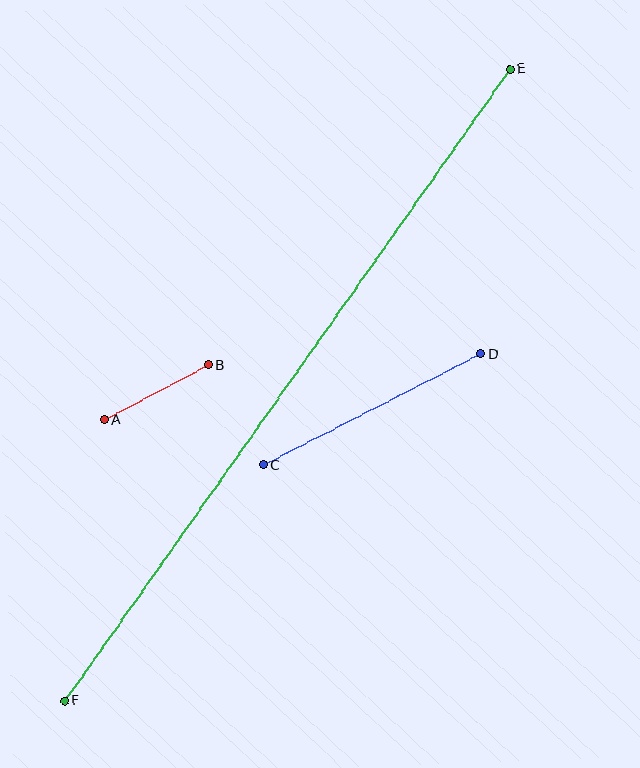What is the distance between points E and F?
The distance is approximately 773 pixels.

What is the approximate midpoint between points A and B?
The midpoint is at approximately (156, 392) pixels.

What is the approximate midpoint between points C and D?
The midpoint is at approximately (372, 409) pixels.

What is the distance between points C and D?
The distance is approximately 244 pixels.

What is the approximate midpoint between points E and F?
The midpoint is at approximately (287, 385) pixels.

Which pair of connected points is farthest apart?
Points E and F are farthest apart.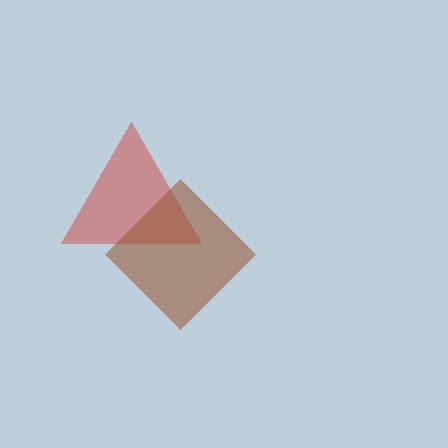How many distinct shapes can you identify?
There are 2 distinct shapes: a red triangle, a brown diamond.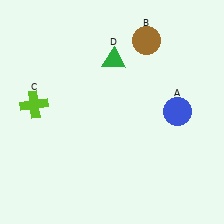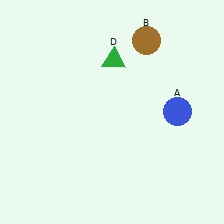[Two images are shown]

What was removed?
The lime cross (C) was removed in Image 2.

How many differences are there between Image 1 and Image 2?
There is 1 difference between the two images.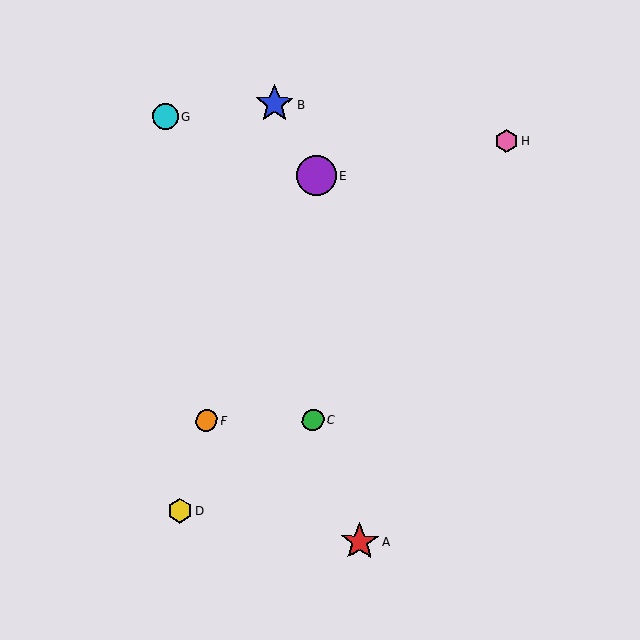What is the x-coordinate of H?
Object H is at x≈506.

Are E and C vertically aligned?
Yes, both are at x≈317.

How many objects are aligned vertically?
2 objects (C, E) are aligned vertically.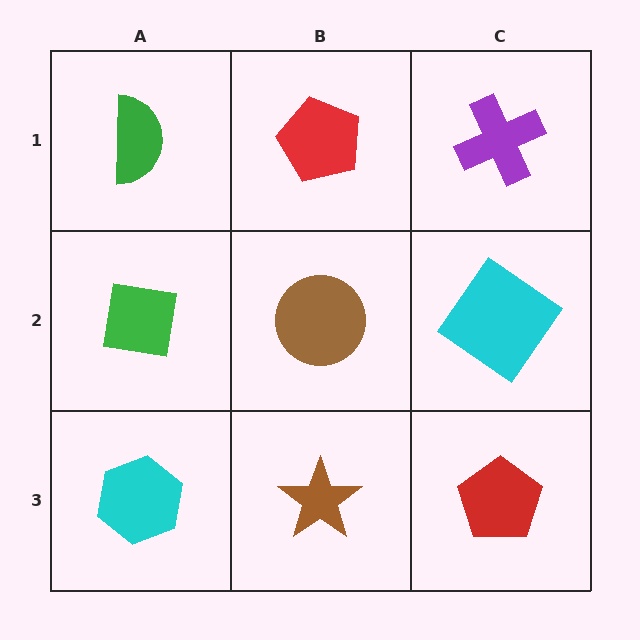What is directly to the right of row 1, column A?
A red pentagon.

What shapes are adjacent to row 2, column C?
A purple cross (row 1, column C), a red pentagon (row 3, column C), a brown circle (row 2, column B).